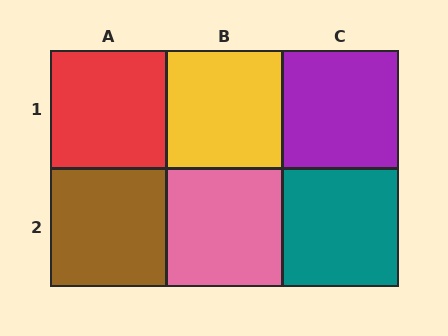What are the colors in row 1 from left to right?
Red, yellow, purple.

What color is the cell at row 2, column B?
Pink.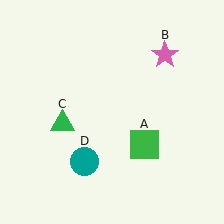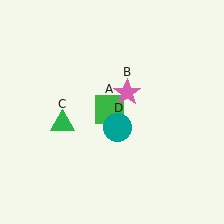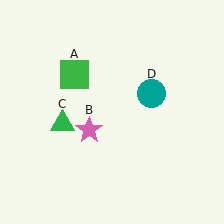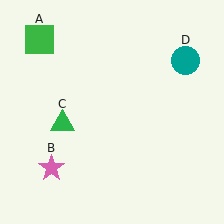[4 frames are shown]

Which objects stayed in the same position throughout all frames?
Green triangle (object C) remained stationary.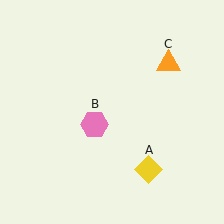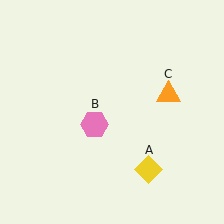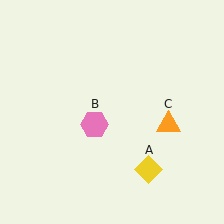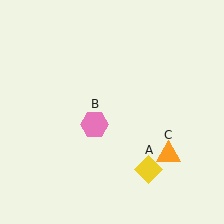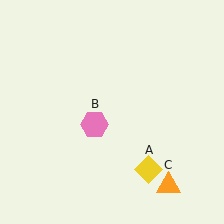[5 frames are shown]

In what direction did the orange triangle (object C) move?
The orange triangle (object C) moved down.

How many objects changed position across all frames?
1 object changed position: orange triangle (object C).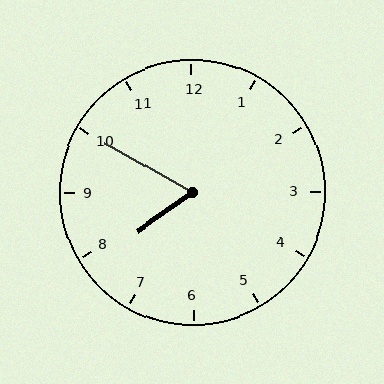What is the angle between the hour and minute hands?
Approximately 65 degrees.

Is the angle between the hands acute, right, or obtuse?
It is acute.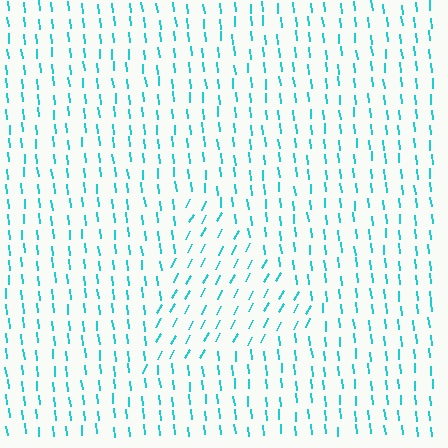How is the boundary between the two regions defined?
The boundary is defined purely by a change in line orientation (approximately 34 degrees difference). All lines are the same color and thickness.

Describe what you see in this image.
The image is filled with small cyan line segments. A triangle region in the image has lines oriented differently from the surrounding lines, creating a visible texture boundary.